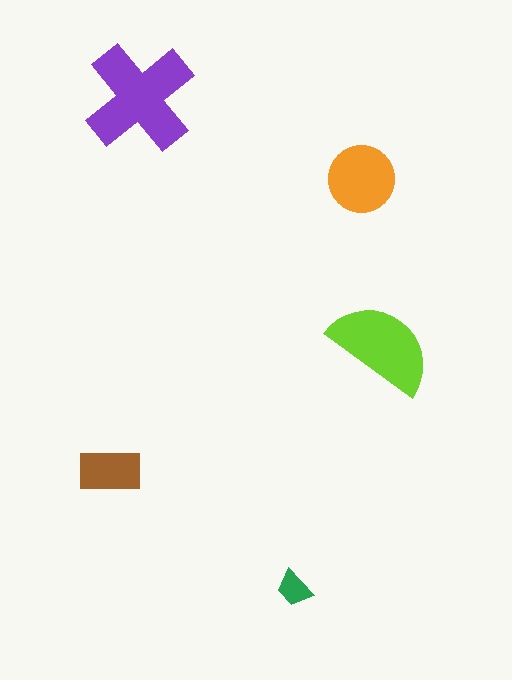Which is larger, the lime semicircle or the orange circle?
The lime semicircle.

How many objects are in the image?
There are 5 objects in the image.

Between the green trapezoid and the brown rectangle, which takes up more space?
The brown rectangle.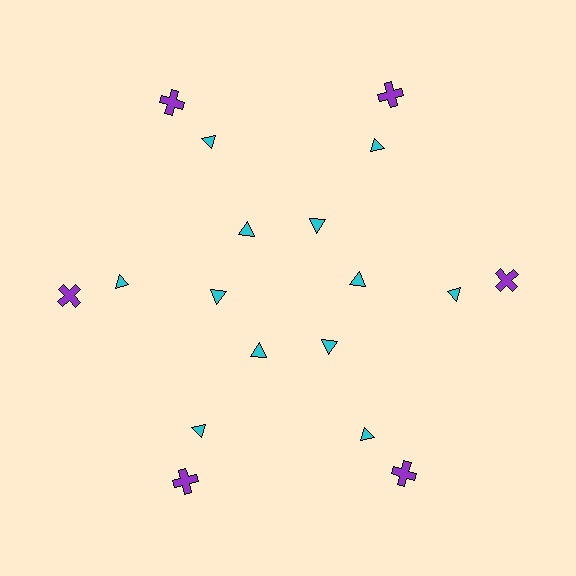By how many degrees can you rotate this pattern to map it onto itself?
The pattern maps onto itself every 60 degrees of rotation.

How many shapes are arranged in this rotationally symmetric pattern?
There are 18 shapes, arranged in 6 groups of 3.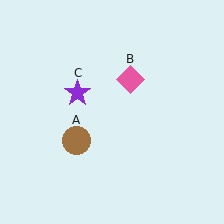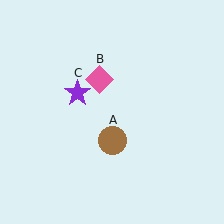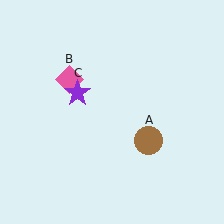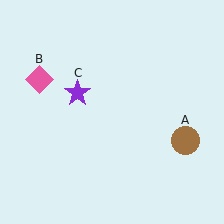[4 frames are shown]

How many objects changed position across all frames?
2 objects changed position: brown circle (object A), pink diamond (object B).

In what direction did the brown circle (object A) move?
The brown circle (object A) moved right.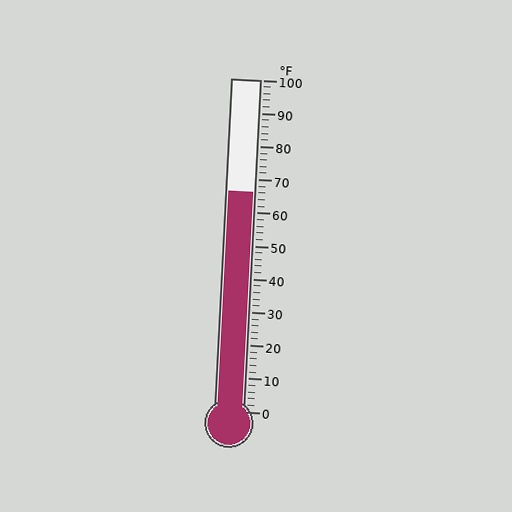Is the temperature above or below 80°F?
The temperature is below 80°F.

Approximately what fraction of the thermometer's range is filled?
The thermometer is filled to approximately 65% of its range.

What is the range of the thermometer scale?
The thermometer scale ranges from 0°F to 100°F.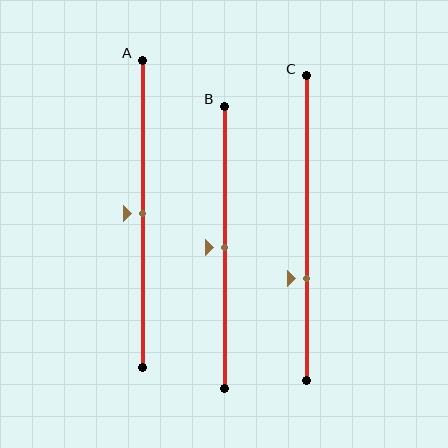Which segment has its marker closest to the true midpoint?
Segment A has its marker closest to the true midpoint.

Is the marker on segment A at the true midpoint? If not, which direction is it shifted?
Yes, the marker on segment A is at the true midpoint.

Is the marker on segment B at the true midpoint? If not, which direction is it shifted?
Yes, the marker on segment B is at the true midpoint.